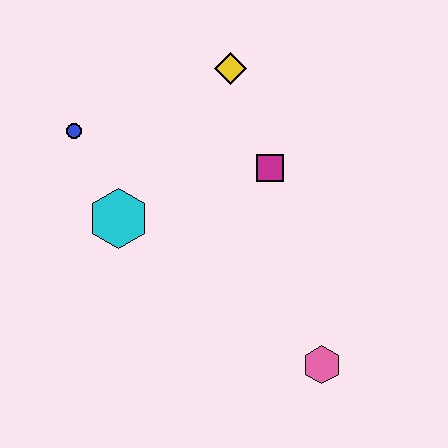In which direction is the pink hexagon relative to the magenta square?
The pink hexagon is below the magenta square.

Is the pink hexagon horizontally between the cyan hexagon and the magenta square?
No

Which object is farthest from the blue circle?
The pink hexagon is farthest from the blue circle.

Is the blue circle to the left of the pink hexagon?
Yes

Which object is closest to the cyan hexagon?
The blue circle is closest to the cyan hexagon.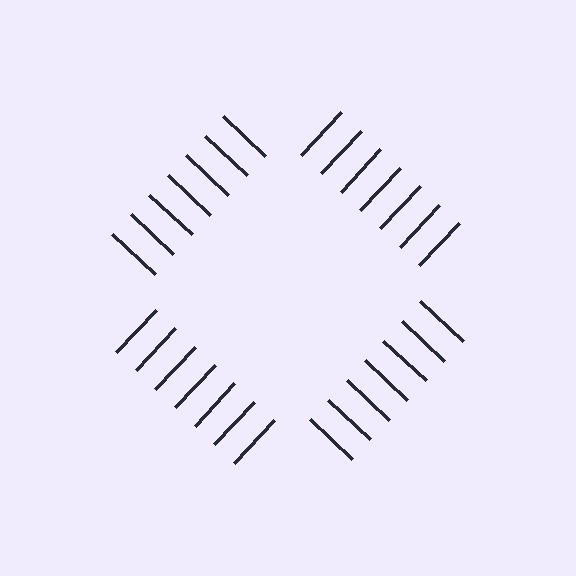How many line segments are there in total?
28 — 7 along each of the 4 edges.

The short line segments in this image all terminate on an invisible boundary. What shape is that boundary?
An illusory square — the line segments terminate on its edges but no continuous stroke is drawn.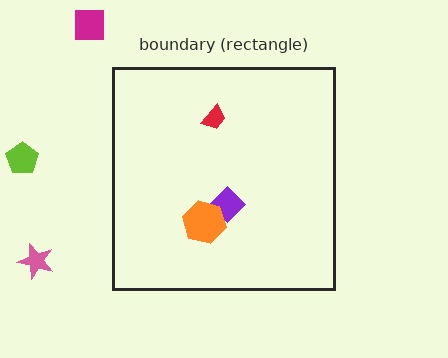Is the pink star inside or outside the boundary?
Outside.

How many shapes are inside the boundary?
3 inside, 3 outside.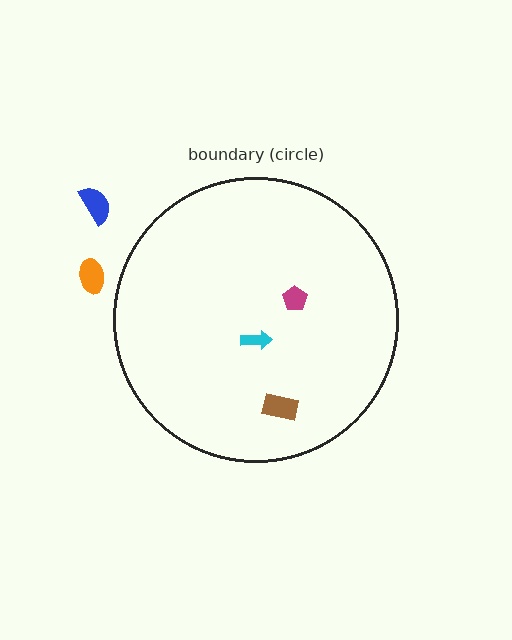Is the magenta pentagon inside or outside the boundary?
Inside.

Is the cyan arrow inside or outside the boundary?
Inside.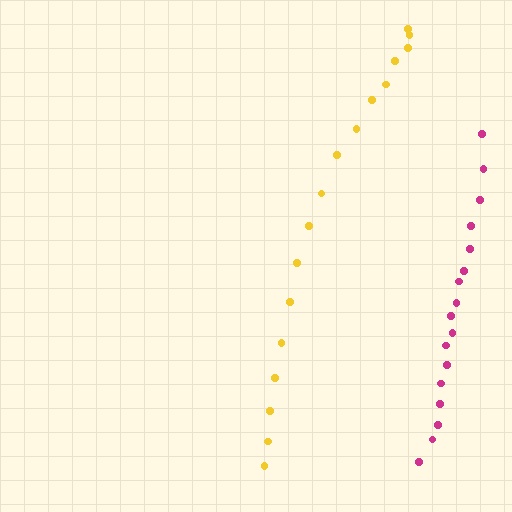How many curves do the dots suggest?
There are 2 distinct paths.